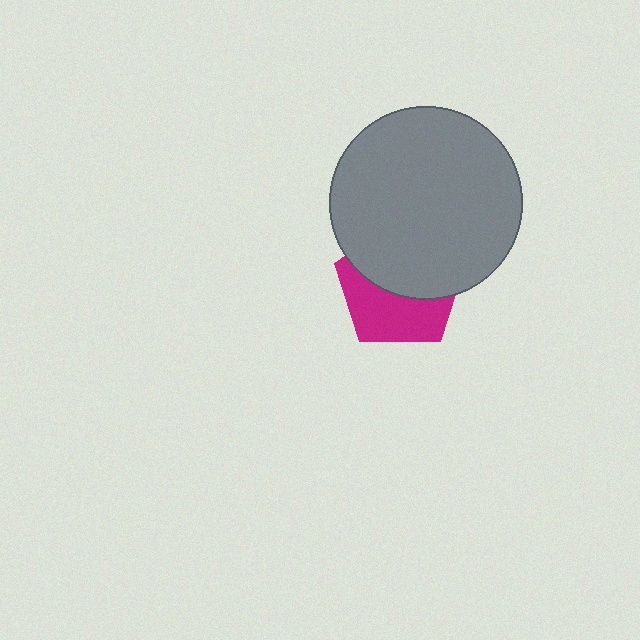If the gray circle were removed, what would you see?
You would see the complete magenta pentagon.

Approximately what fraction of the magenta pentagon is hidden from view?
Roughly 54% of the magenta pentagon is hidden behind the gray circle.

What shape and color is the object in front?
The object in front is a gray circle.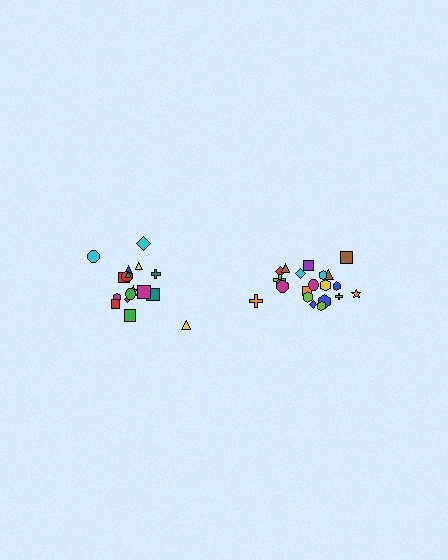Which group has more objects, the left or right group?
The right group.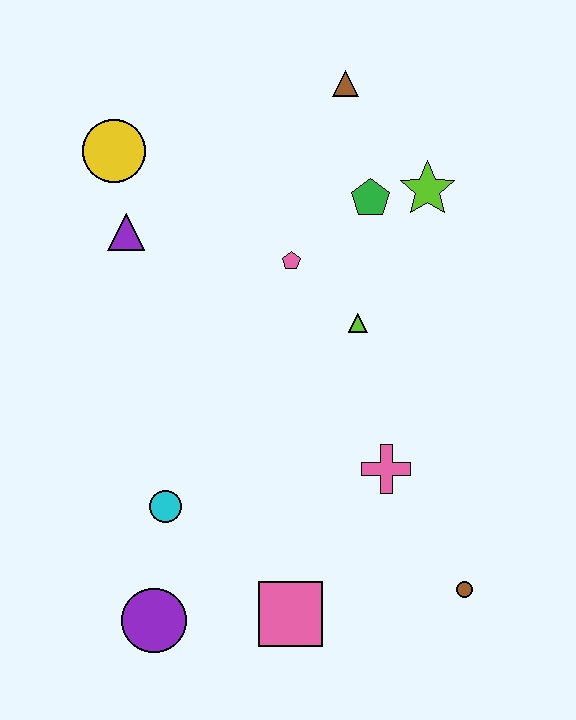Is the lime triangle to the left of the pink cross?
Yes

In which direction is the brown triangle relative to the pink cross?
The brown triangle is above the pink cross.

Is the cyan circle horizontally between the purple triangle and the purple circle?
No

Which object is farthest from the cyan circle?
The brown triangle is farthest from the cyan circle.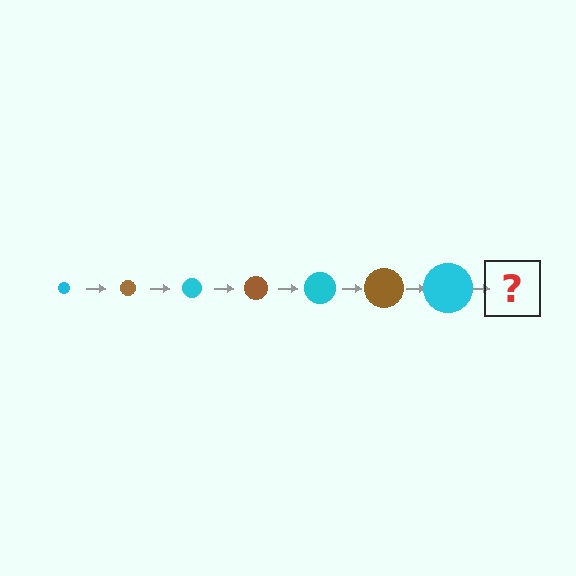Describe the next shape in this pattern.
It should be a brown circle, larger than the previous one.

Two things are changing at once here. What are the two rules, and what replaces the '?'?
The two rules are that the circle grows larger each step and the color cycles through cyan and brown. The '?' should be a brown circle, larger than the previous one.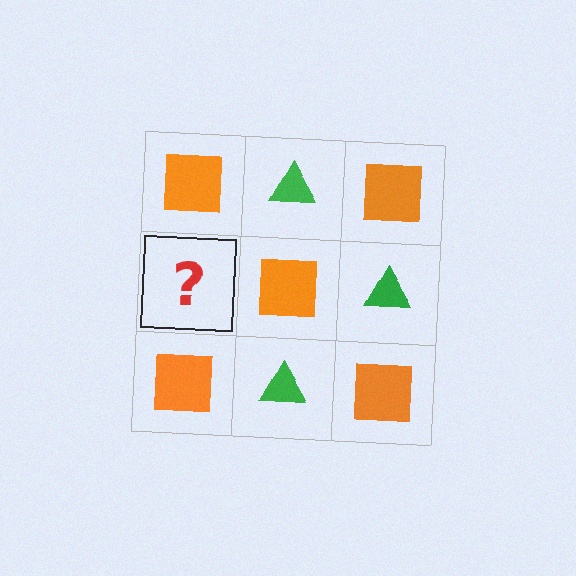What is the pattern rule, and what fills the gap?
The rule is that it alternates orange square and green triangle in a checkerboard pattern. The gap should be filled with a green triangle.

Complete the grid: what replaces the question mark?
The question mark should be replaced with a green triangle.